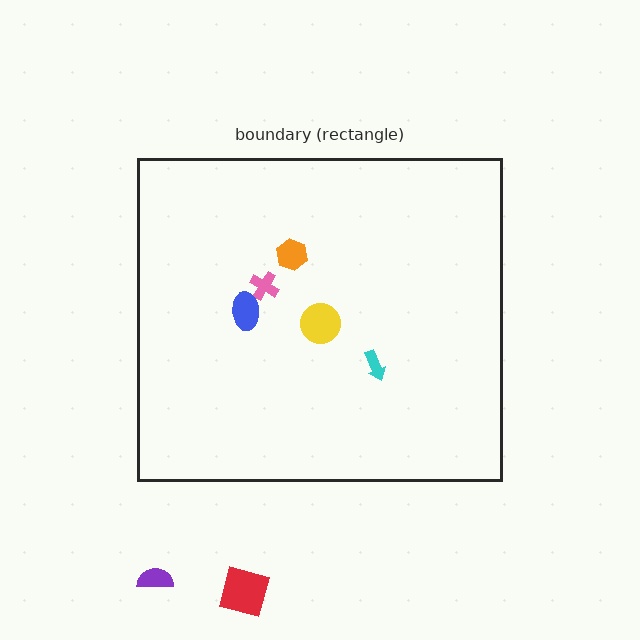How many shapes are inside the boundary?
5 inside, 2 outside.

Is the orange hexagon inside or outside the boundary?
Inside.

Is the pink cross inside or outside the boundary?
Inside.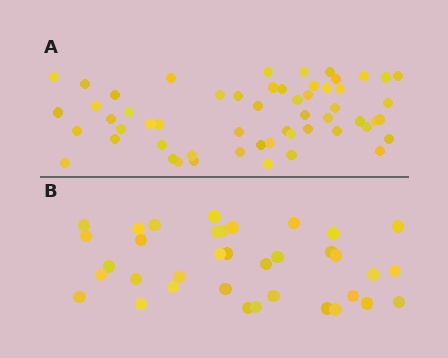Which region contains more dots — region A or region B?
Region A (the top region) has more dots.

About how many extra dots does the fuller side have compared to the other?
Region A has approximately 20 more dots than region B.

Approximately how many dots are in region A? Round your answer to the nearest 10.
About 60 dots. (The exact count is 56, which rounds to 60.)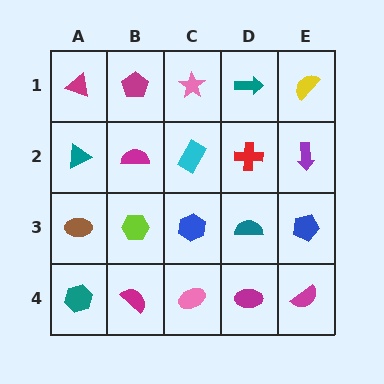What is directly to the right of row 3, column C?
A teal semicircle.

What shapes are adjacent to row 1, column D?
A red cross (row 2, column D), a pink star (row 1, column C), a yellow semicircle (row 1, column E).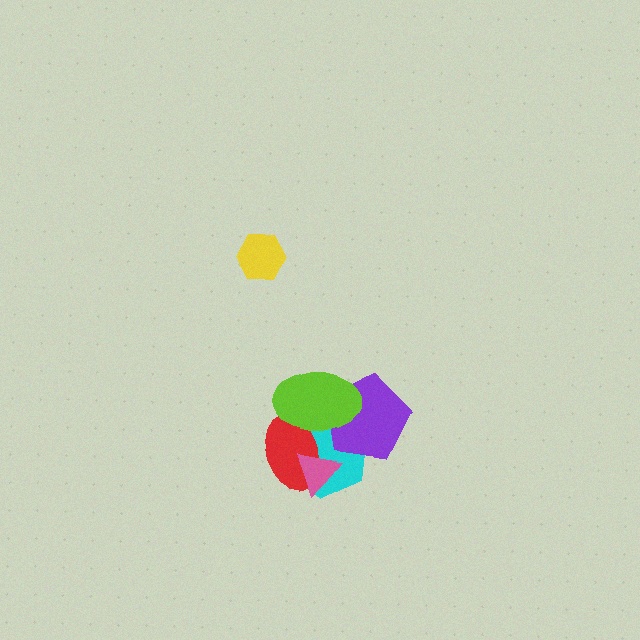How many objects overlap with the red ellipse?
3 objects overlap with the red ellipse.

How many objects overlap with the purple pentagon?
2 objects overlap with the purple pentagon.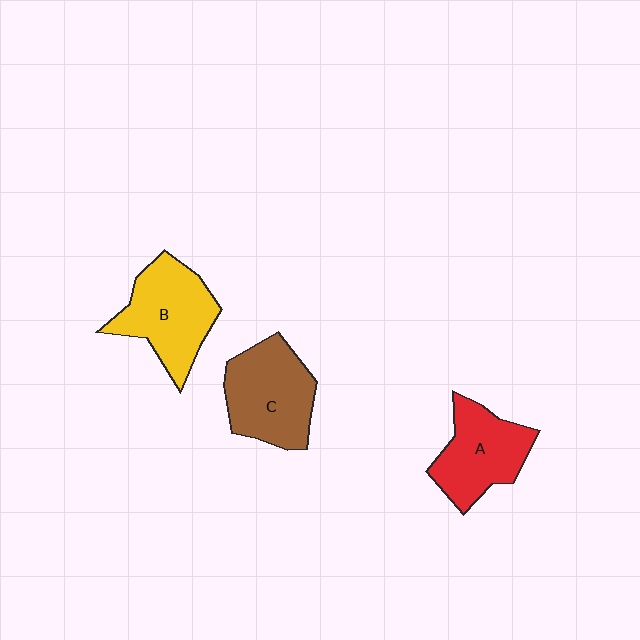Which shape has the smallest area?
Shape A (red).